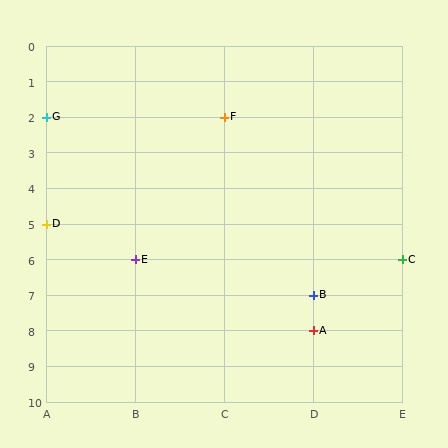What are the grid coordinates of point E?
Point E is at grid coordinates (B, 6).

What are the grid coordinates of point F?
Point F is at grid coordinates (C, 2).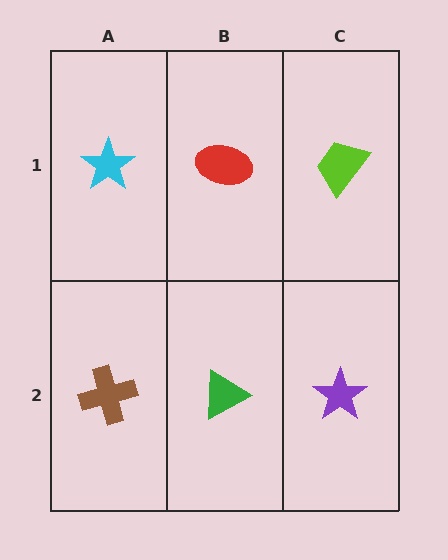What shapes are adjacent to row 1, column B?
A green triangle (row 2, column B), a cyan star (row 1, column A), a lime trapezoid (row 1, column C).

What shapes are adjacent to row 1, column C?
A purple star (row 2, column C), a red ellipse (row 1, column B).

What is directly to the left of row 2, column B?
A brown cross.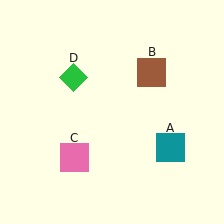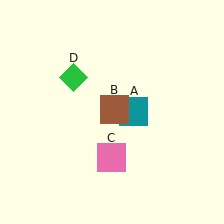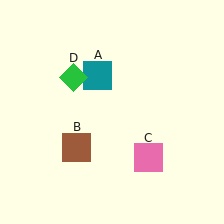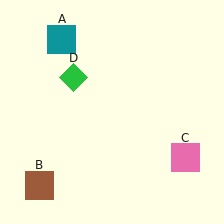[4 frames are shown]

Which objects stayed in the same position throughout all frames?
Green diamond (object D) remained stationary.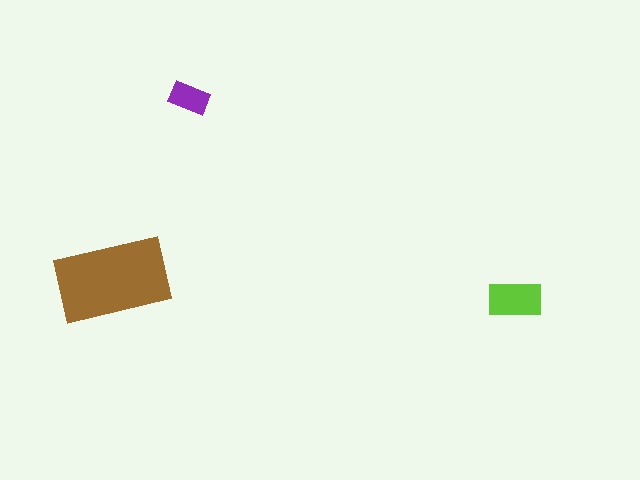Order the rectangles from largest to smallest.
the brown one, the lime one, the purple one.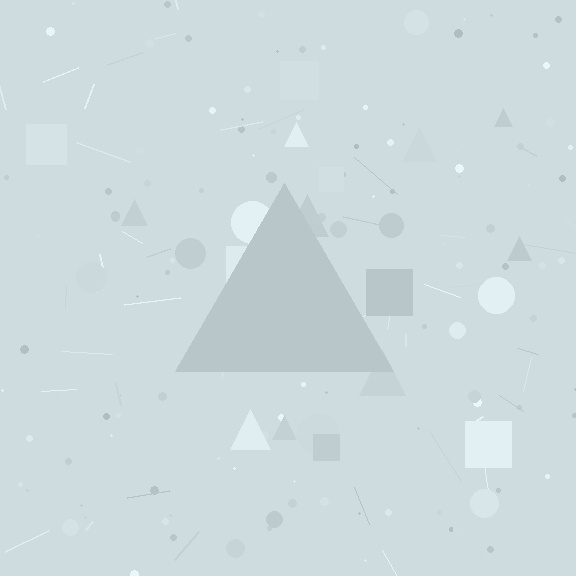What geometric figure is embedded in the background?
A triangle is embedded in the background.